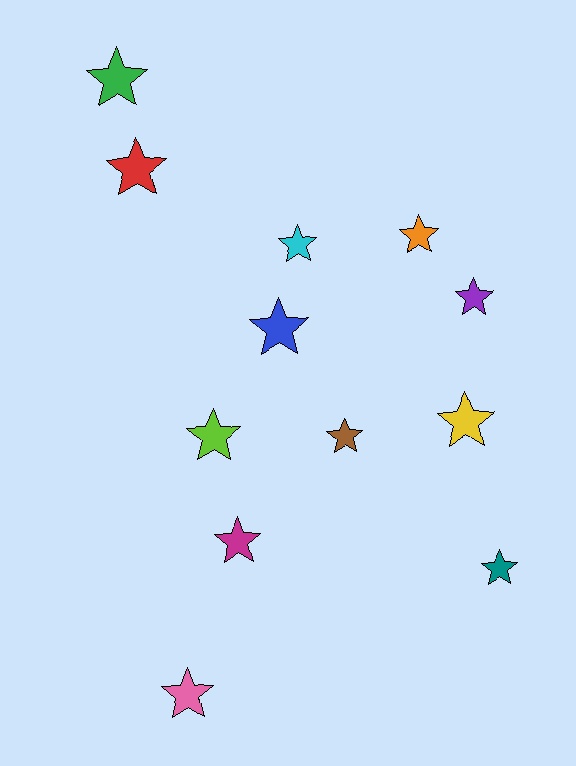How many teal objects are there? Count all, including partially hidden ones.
There is 1 teal object.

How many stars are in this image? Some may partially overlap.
There are 12 stars.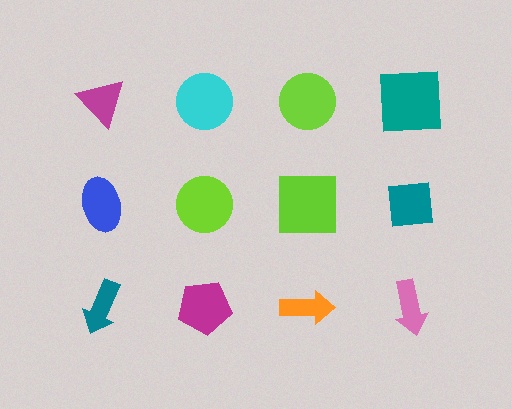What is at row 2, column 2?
A lime circle.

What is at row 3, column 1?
A teal arrow.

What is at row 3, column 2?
A magenta pentagon.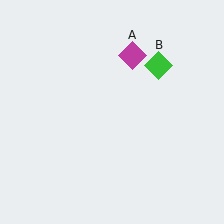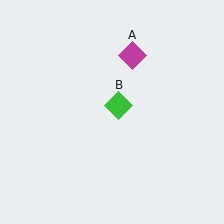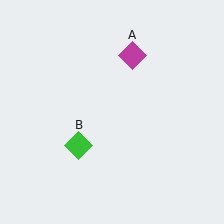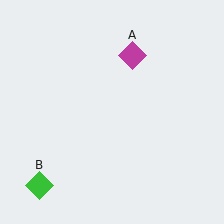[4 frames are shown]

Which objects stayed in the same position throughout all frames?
Magenta diamond (object A) remained stationary.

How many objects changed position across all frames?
1 object changed position: green diamond (object B).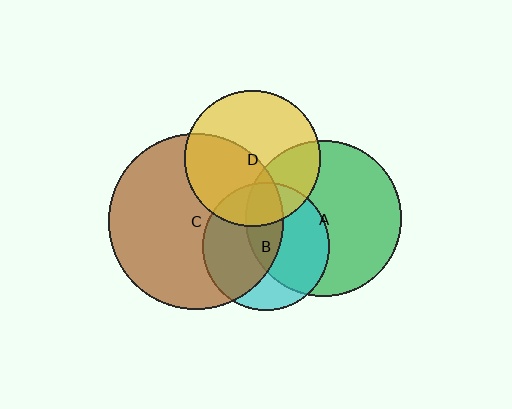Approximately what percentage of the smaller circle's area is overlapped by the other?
Approximately 15%.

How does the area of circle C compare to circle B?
Approximately 1.9 times.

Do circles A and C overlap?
Yes.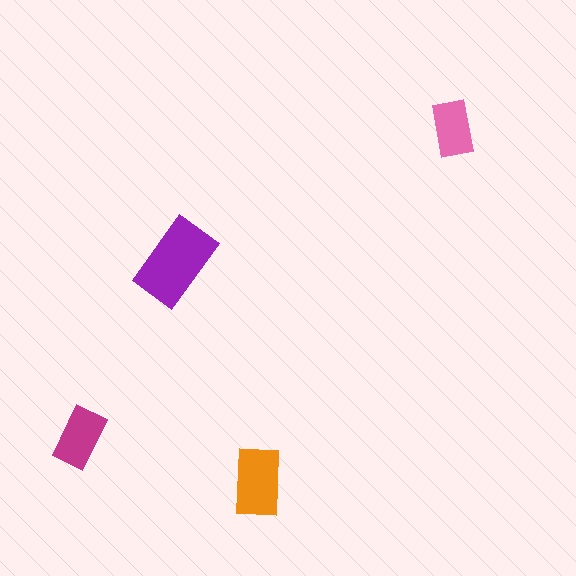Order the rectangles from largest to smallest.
the purple one, the orange one, the magenta one, the pink one.